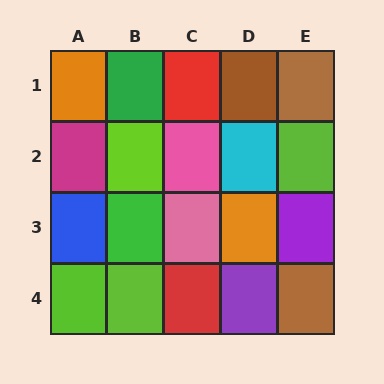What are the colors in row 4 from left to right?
Lime, lime, red, purple, brown.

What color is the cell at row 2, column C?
Pink.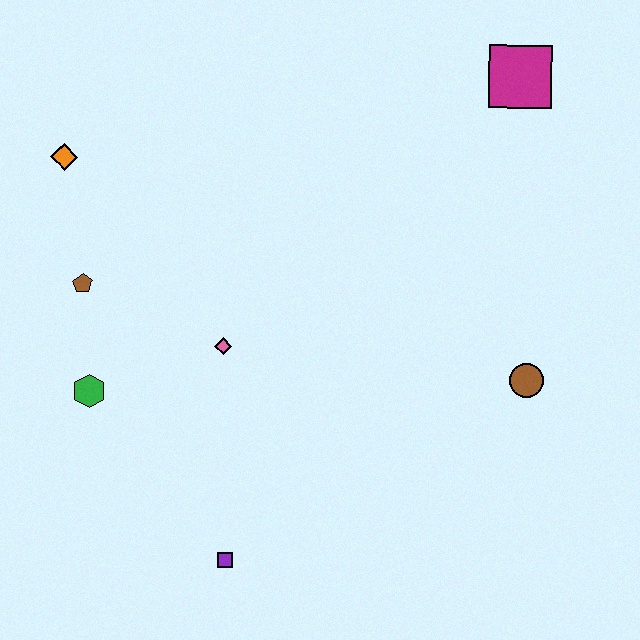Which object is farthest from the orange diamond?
The brown circle is farthest from the orange diamond.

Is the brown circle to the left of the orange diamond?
No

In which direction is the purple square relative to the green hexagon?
The purple square is below the green hexagon.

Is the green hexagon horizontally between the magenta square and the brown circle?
No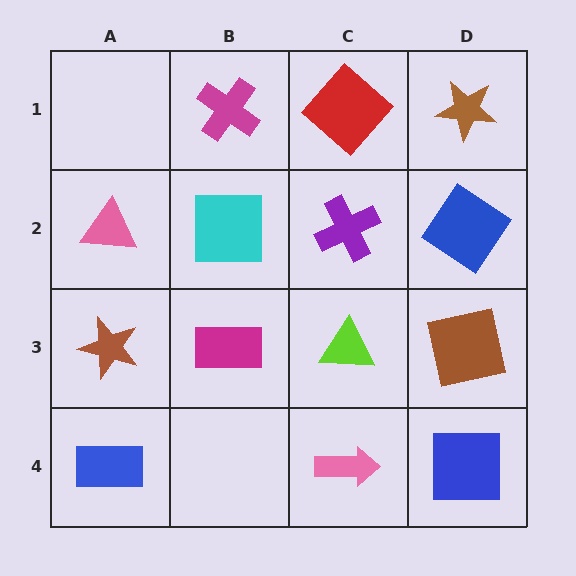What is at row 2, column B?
A cyan square.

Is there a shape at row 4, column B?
No, that cell is empty.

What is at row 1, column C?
A red diamond.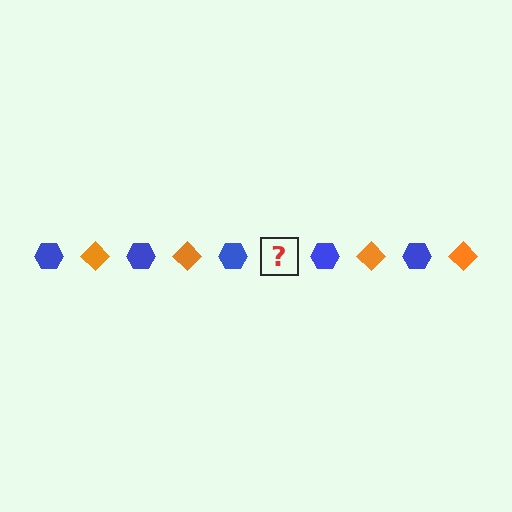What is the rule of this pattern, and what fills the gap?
The rule is that the pattern alternates between blue hexagon and orange diamond. The gap should be filled with an orange diamond.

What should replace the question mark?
The question mark should be replaced with an orange diamond.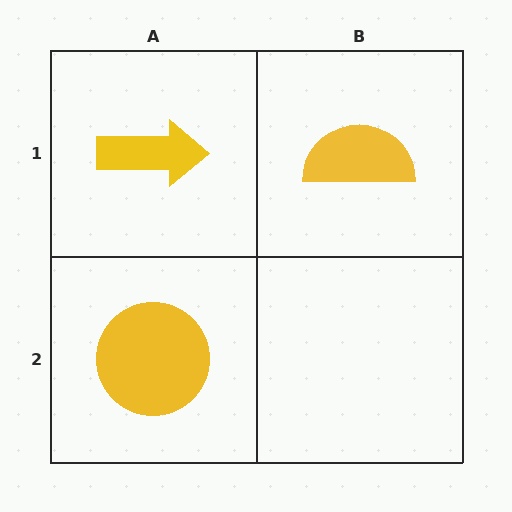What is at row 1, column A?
A yellow arrow.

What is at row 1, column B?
A yellow semicircle.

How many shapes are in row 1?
2 shapes.